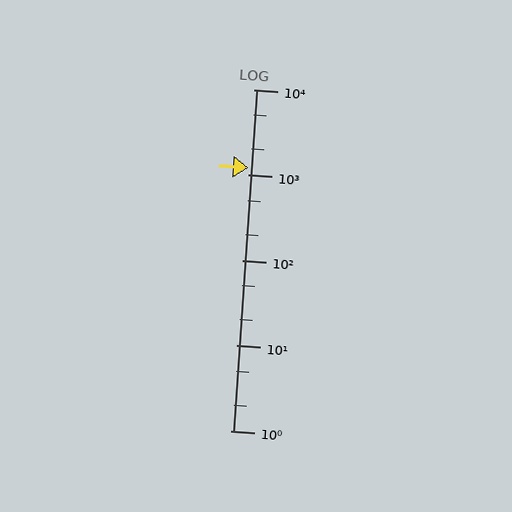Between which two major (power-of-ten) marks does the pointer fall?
The pointer is between 1000 and 10000.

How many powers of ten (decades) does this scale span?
The scale spans 4 decades, from 1 to 10000.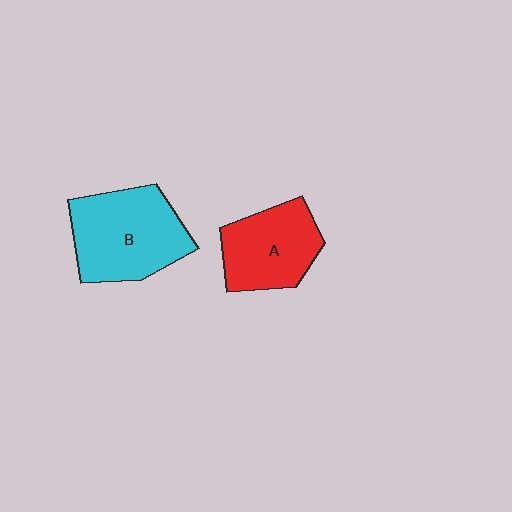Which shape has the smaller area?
Shape A (red).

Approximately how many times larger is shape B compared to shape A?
Approximately 1.3 times.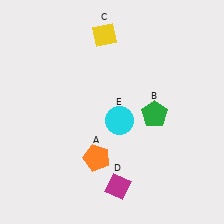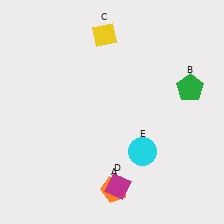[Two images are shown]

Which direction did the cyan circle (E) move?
The cyan circle (E) moved down.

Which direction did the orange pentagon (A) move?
The orange pentagon (A) moved down.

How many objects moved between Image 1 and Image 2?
3 objects moved between the two images.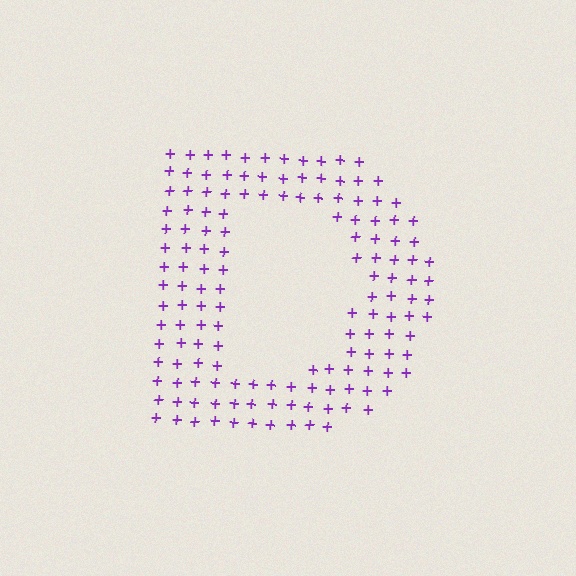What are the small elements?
The small elements are plus signs.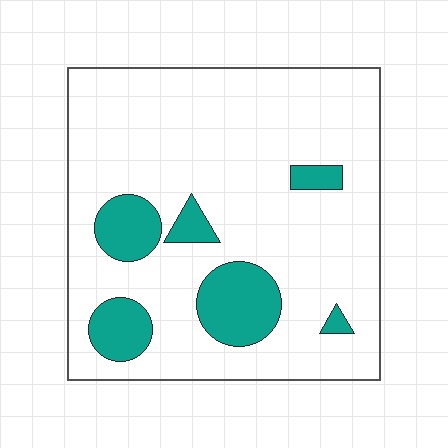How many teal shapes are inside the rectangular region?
6.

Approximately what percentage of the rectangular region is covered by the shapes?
Approximately 15%.